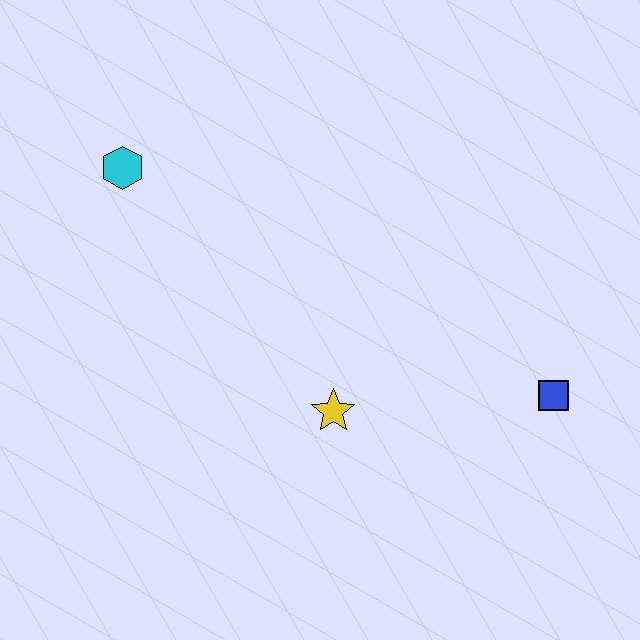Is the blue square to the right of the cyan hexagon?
Yes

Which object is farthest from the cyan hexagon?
The blue square is farthest from the cyan hexagon.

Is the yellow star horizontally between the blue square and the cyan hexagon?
Yes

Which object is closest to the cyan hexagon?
The yellow star is closest to the cyan hexagon.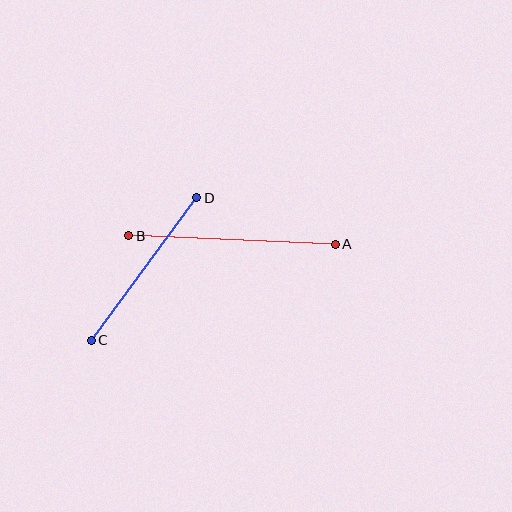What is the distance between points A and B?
The distance is approximately 207 pixels.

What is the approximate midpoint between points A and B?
The midpoint is at approximately (232, 240) pixels.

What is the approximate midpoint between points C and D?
The midpoint is at approximately (144, 269) pixels.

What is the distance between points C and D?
The distance is approximately 177 pixels.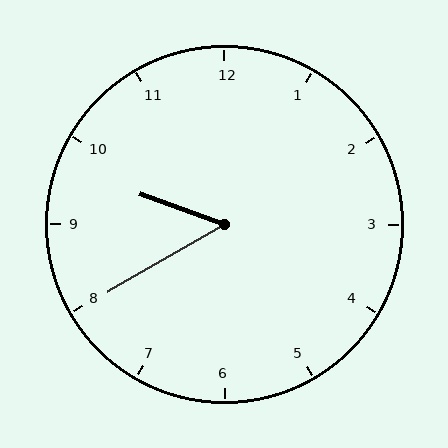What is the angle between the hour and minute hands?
Approximately 50 degrees.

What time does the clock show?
9:40.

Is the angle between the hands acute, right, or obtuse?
It is acute.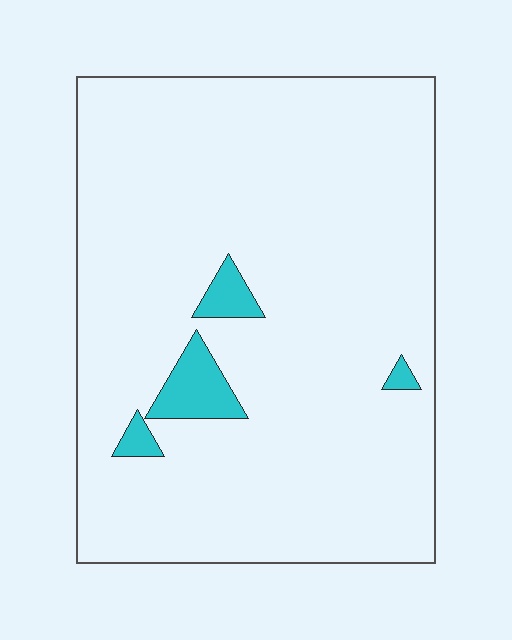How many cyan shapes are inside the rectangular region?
4.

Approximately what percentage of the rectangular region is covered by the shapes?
Approximately 5%.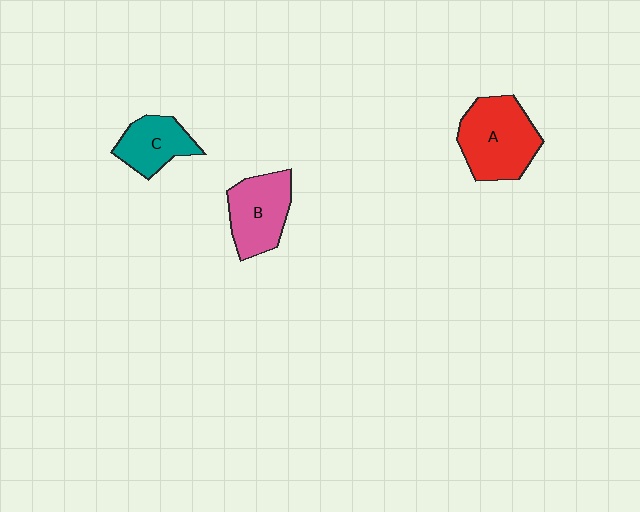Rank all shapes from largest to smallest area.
From largest to smallest: A (red), B (pink), C (teal).